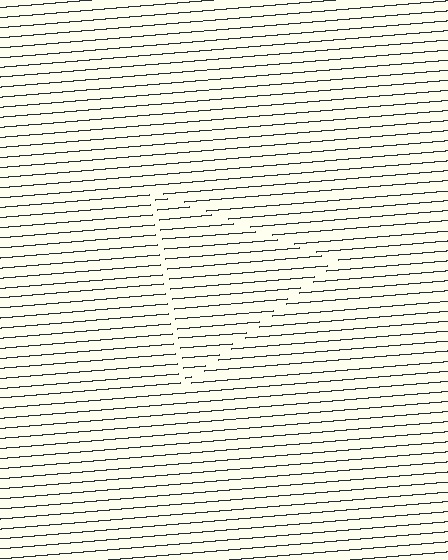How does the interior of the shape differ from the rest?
The interior of the shape contains the same grating, shifted by half a period — the contour is defined by the phase discontinuity where line-ends from the inner and outer gratings abut.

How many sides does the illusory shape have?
3 sides — the line-ends trace a triangle.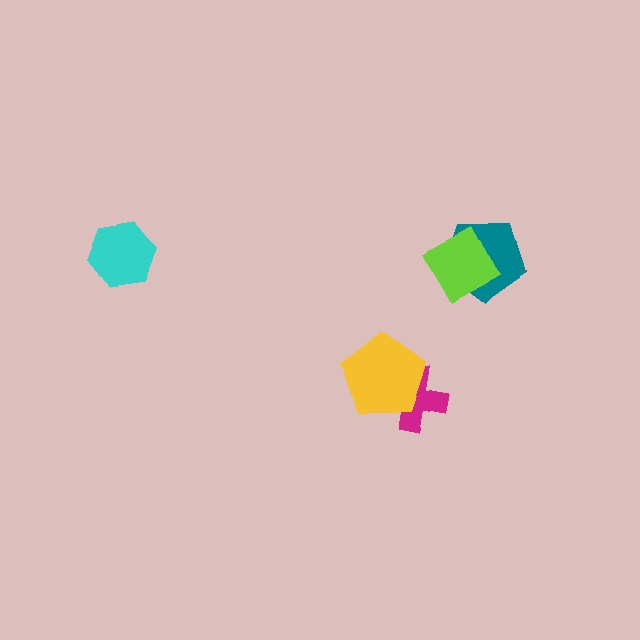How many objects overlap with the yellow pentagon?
1 object overlaps with the yellow pentagon.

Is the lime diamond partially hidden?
No, no other shape covers it.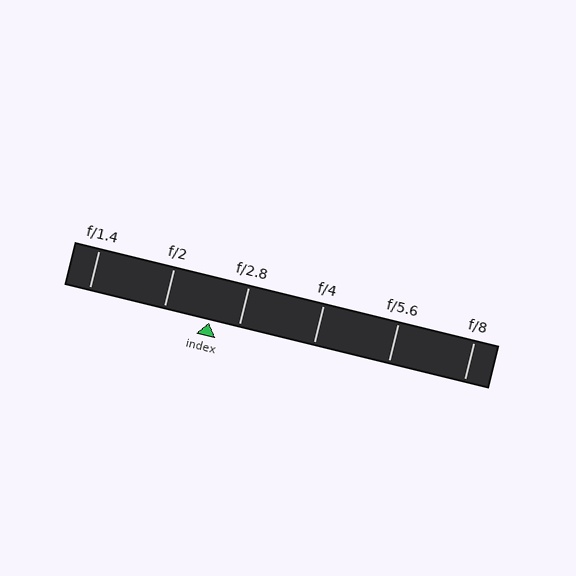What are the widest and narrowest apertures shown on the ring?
The widest aperture shown is f/1.4 and the narrowest is f/8.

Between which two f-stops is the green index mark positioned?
The index mark is between f/2 and f/2.8.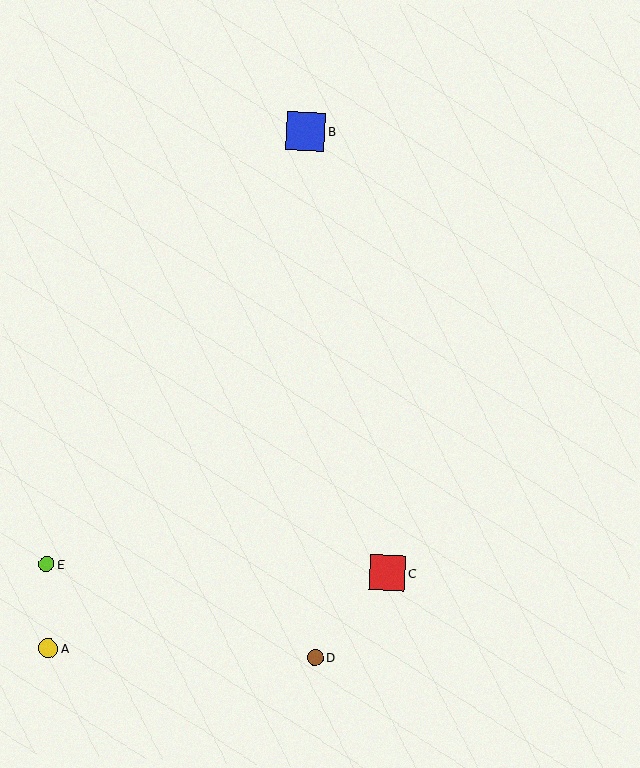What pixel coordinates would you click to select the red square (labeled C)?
Click at (387, 573) to select the red square C.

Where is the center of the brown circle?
The center of the brown circle is at (315, 657).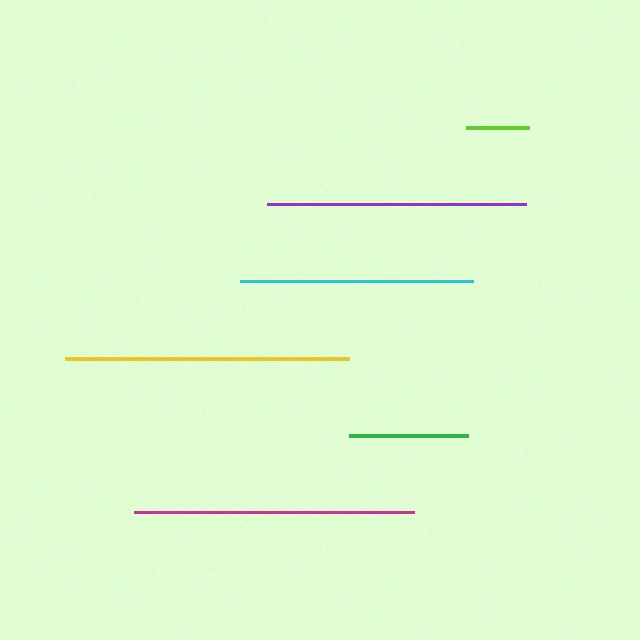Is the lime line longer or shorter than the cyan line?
The cyan line is longer than the lime line.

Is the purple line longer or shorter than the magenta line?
The magenta line is longer than the purple line.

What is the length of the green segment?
The green segment is approximately 119 pixels long.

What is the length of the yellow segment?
The yellow segment is approximately 284 pixels long.